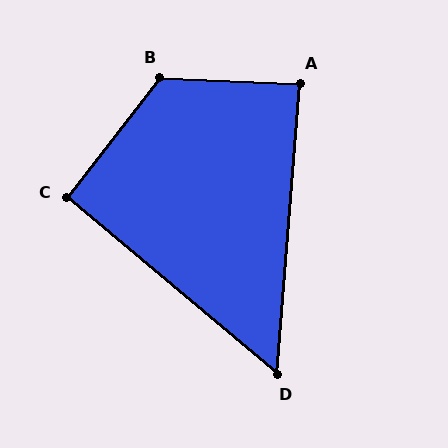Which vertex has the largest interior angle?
B, at approximately 126 degrees.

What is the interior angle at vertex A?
Approximately 88 degrees (approximately right).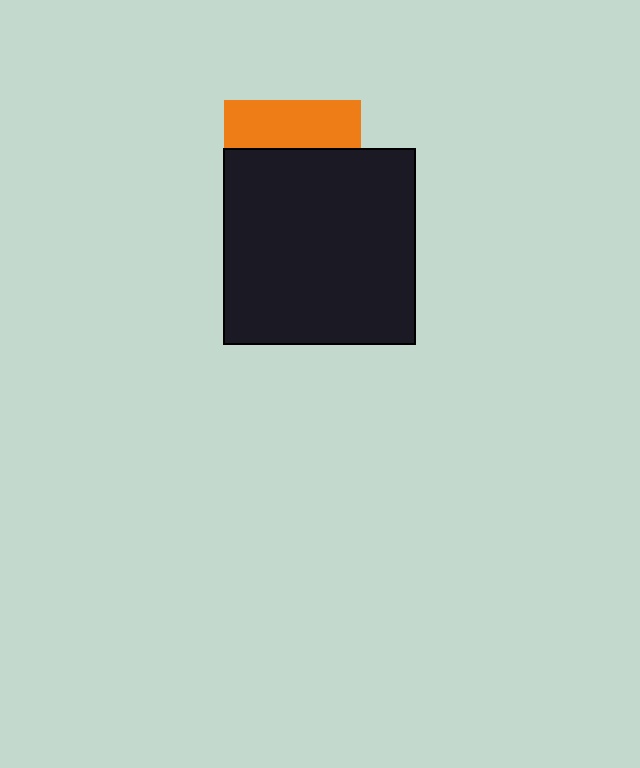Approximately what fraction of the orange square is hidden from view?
Roughly 65% of the orange square is hidden behind the black rectangle.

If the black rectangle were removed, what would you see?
You would see the complete orange square.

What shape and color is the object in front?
The object in front is a black rectangle.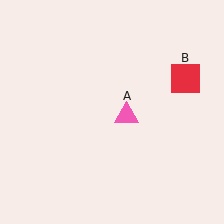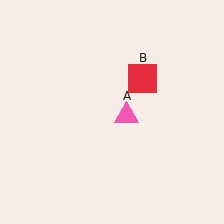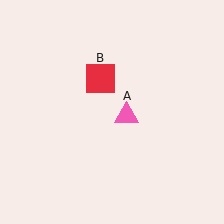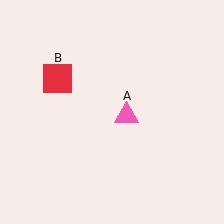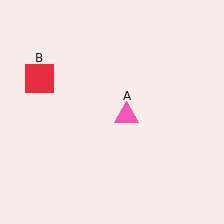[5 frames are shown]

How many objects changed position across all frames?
1 object changed position: red square (object B).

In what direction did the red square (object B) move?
The red square (object B) moved left.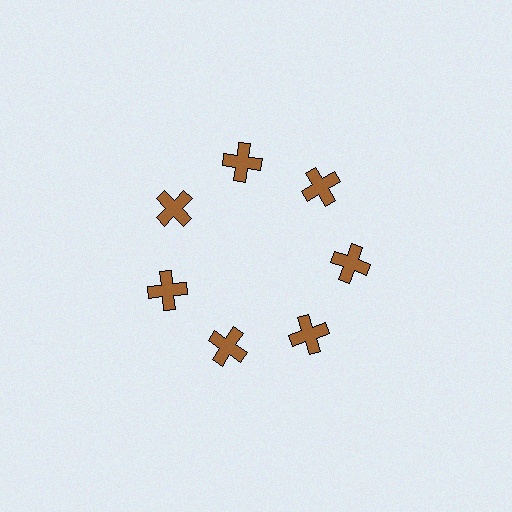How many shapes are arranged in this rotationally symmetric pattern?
There are 7 shapes, arranged in 7 groups of 1.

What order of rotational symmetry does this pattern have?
This pattern has 7-fold rotational symmetry.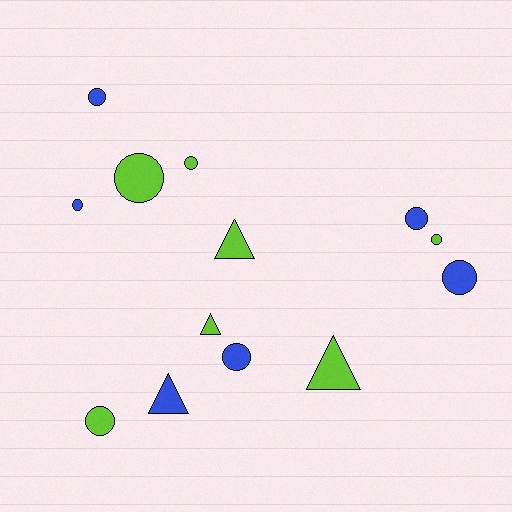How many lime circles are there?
There are 4 lime circles.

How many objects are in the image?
There are 13 objects.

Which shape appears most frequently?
Circle, with 9 objects.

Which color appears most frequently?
Lime, with 7 objects.